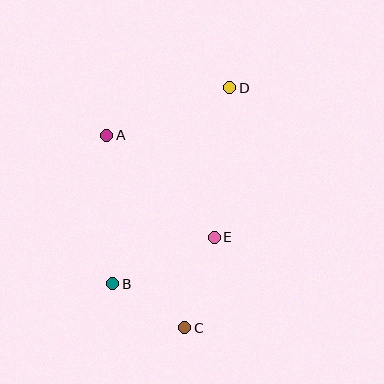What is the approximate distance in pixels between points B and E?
The distance between B and E is approximately 112 pixels.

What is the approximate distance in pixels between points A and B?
The distance between A and B is approximately 149 pixels.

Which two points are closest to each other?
Points B and C are closest to each other.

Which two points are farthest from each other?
Points C and D are farthest from each other.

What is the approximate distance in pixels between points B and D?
The distance between B and D is approximately 228 pixels.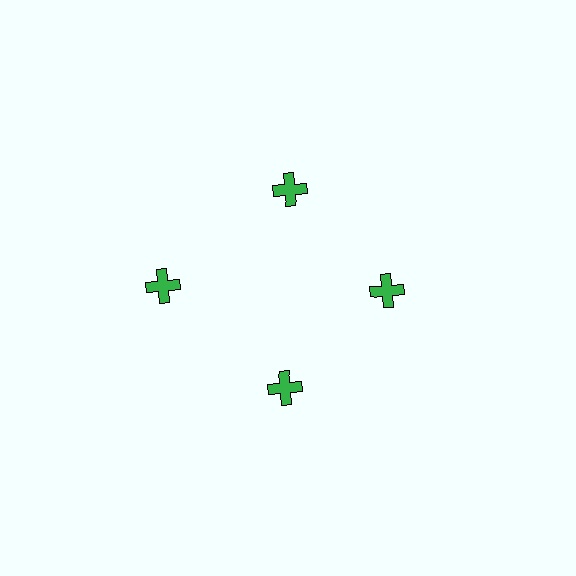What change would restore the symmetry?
The symmetry would be restored by moving it inward, back onto the ring so that all 4 crosses sit at equal angles and equal distance from the center.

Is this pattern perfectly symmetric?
No. The 4 green crosses are arranged in a ring, but one element near the 9 o'clock position is pushed outward from the center, breaking the 4-fold rotational symmetry.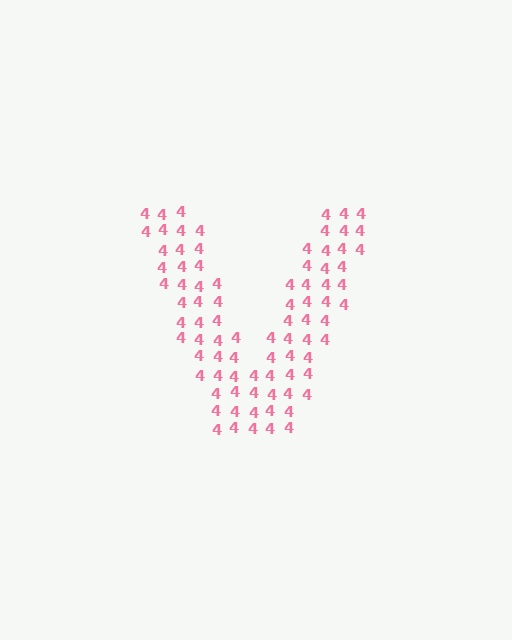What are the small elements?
The small elements are digit 4's.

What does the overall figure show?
The overall figure shows the letter V.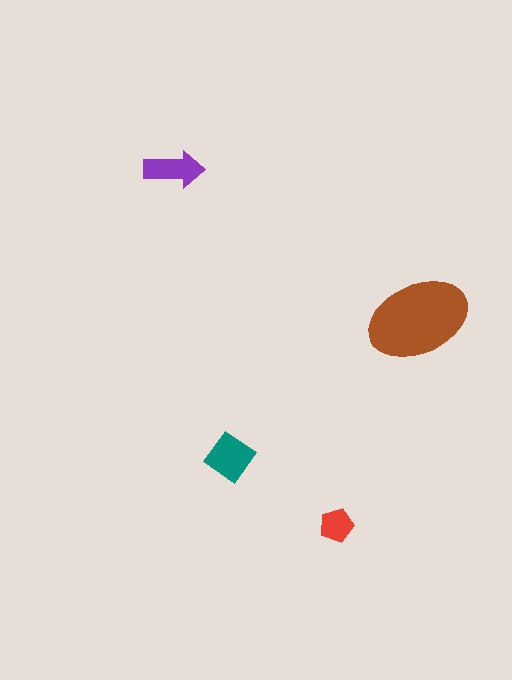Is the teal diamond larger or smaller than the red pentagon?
Larger.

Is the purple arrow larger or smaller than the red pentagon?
Larger.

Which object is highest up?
The purple arrow is topmost.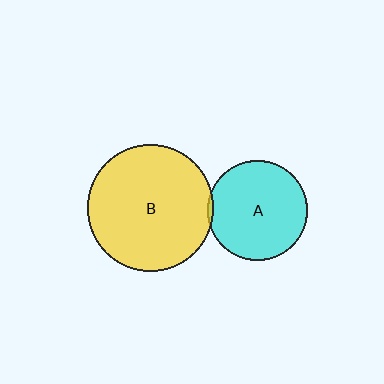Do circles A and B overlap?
Yes.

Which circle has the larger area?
Circle B (yellow).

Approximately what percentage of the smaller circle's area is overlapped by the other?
Approximately 5%.